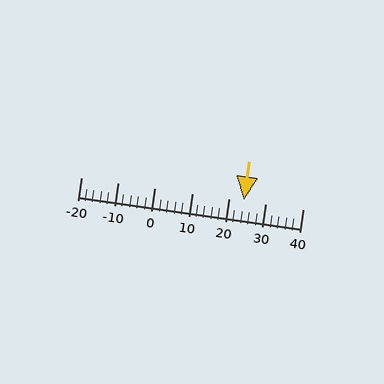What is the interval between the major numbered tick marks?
The major tick marks are spaced 10 units apart.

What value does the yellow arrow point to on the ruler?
The yellow arrow points to approximately 24.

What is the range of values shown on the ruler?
The ruler shows values from -20 to 40.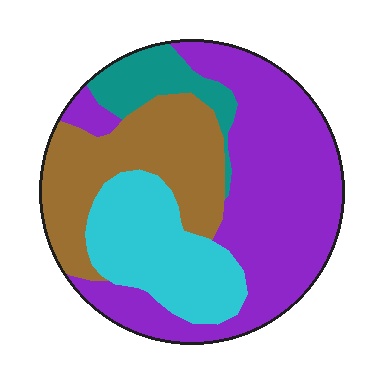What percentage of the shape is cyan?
Cyan takes up about one fifth (1/5) of the shape.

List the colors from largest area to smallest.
From largest to smallest: purple, brown, cyan, teal.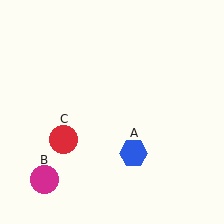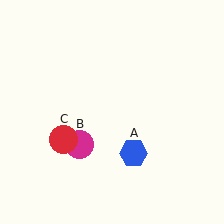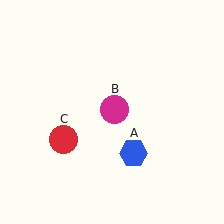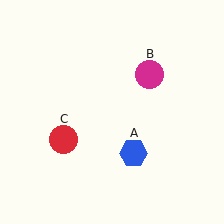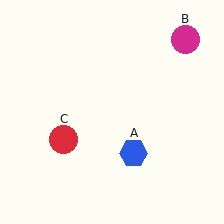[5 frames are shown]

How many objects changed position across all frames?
1 object changed position: magenta circle (object B).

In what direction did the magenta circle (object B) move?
The magenta circle (object B) moved up and to the right.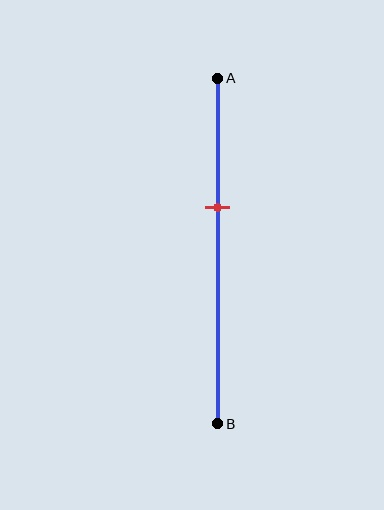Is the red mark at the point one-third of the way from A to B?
No, the mark is at about 35% from A, not at the 33% one-third point.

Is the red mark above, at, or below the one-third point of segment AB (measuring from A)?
The red mark is below the one-third point of segment AB.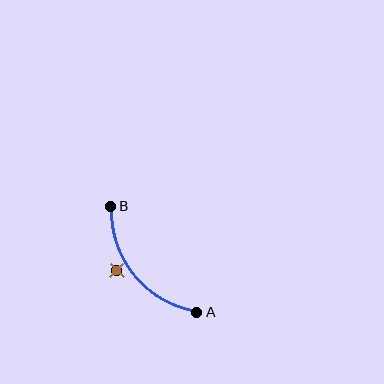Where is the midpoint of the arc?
The arc midpoint is the point on the curve farthest from the straight line joining A and B. It sits below and to the left of that line.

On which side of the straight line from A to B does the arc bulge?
The arc bulges below and to the left of the straight line connecting A and B.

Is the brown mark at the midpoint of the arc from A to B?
No — the brown mark does not lie on the arc at all. It sits slightly outside the curve.